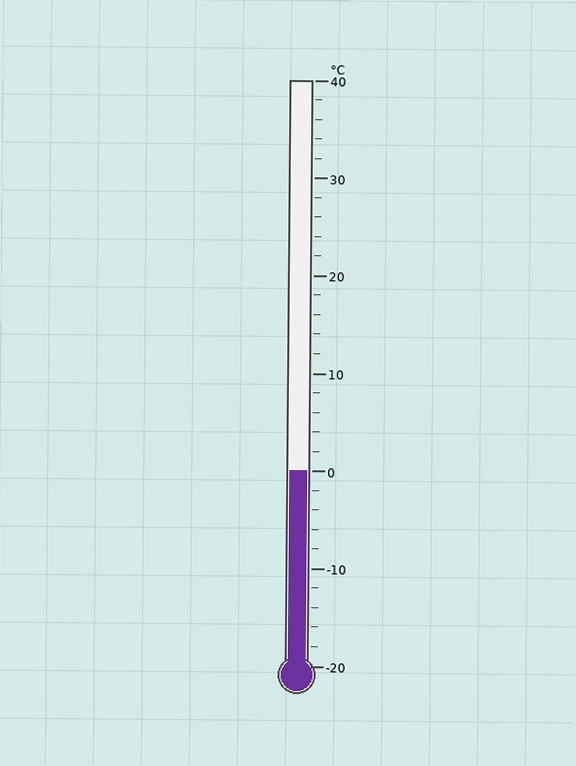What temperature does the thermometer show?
The thermometer shows approximately 0°C.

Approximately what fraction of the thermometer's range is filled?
The thermometer is filled to approximately 35% of its range.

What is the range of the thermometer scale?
The thermometer scale ranges from -20°C to 40°C.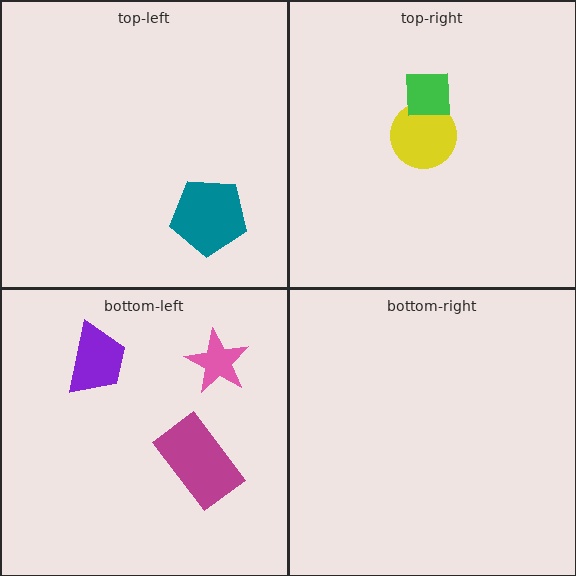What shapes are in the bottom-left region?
The magenta rectangle, the purple trapezoid, the pink star.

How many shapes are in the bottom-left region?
3.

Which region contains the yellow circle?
The top-right region.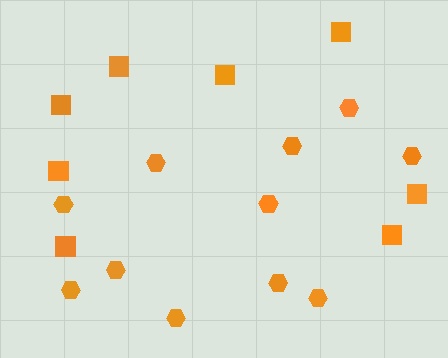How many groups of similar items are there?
There are 2 groups: one group of squares (8) and one group of hexagons (11).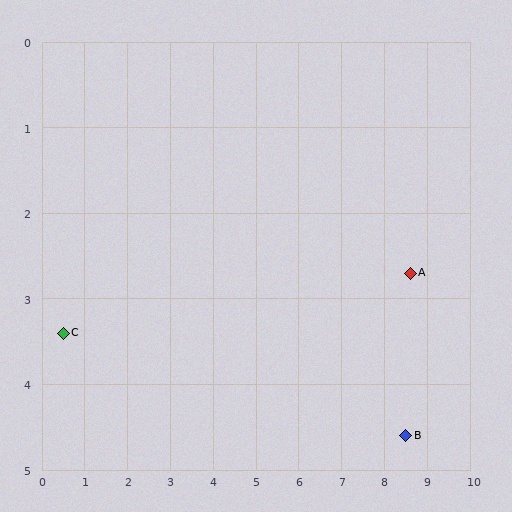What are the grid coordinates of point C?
Point C is at approximately (0.5, 3.4).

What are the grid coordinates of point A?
Point A is at approximately (8.6, 2.7).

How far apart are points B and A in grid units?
Points B and A are about 1.9 grid units apart.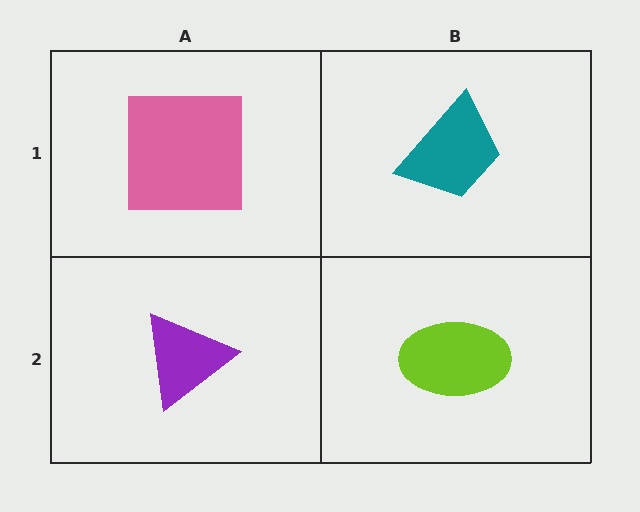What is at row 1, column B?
A teal trapezoid.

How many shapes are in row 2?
2 shapes.